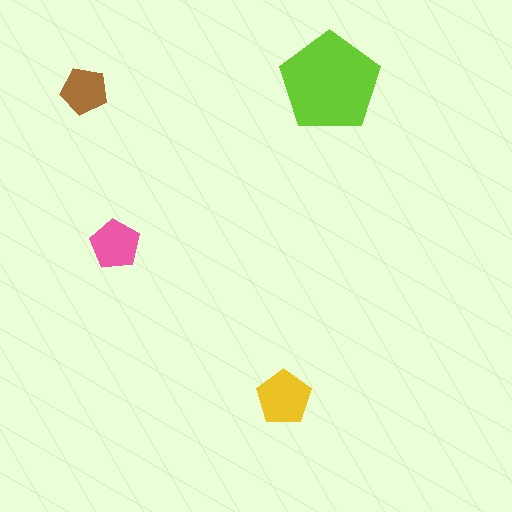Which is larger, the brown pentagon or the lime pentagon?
The lime one.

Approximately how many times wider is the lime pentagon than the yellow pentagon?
About 2 times wider.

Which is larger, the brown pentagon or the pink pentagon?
The pink one.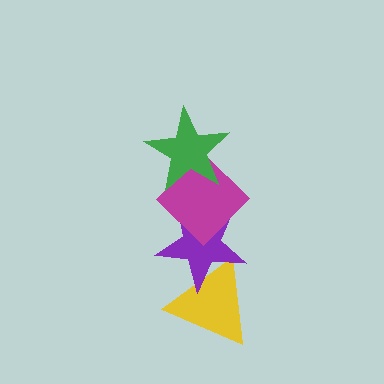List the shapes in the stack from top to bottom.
From top to bottom: the green star, the magenta diamond, the purple star, the yellow triangle.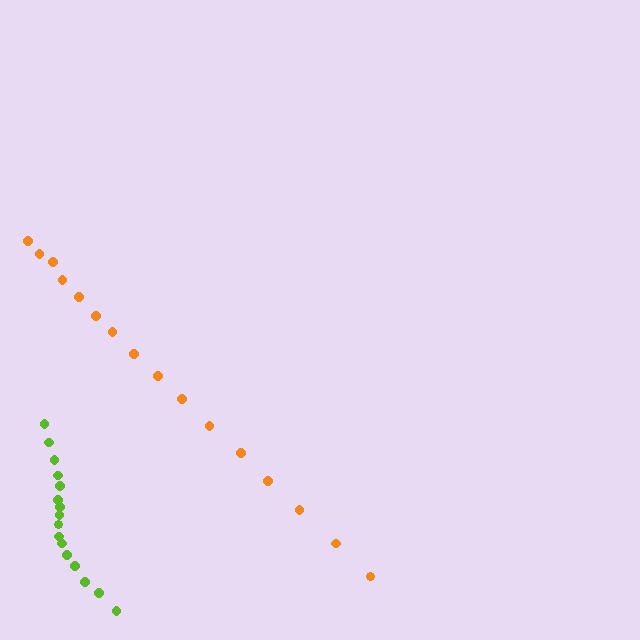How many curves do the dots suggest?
There are 2 distinct paths.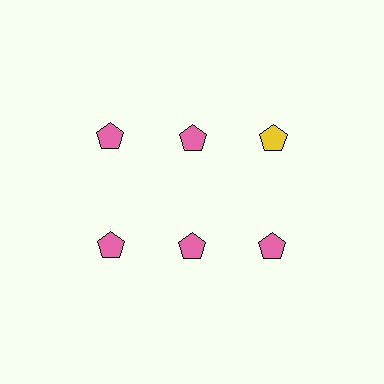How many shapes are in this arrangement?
There are 6 shapes arranged in a grid pattern.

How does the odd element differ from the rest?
It has a different color: yellow instead of pink.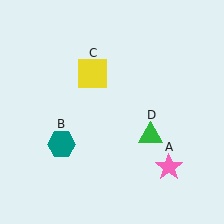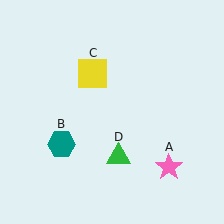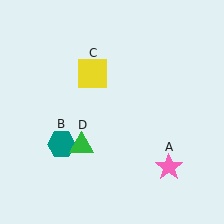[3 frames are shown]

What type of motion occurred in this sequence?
The green triangle (object D) rotated clockwise around the center of the scene.